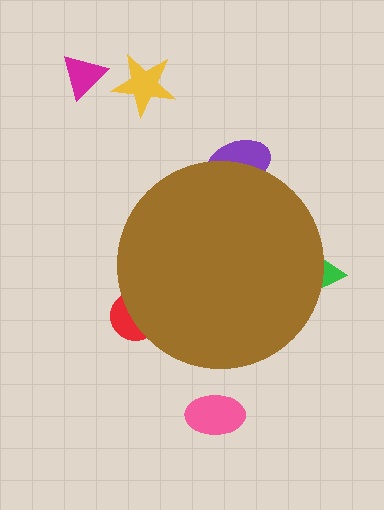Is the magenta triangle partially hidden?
No, the magenta triangle is fully visible.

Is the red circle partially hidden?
Yes, the red circle is partially hidden behind the brown circle.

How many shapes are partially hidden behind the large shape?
3 shapes are partially hidden.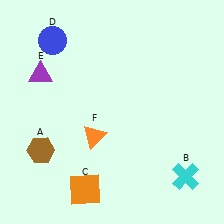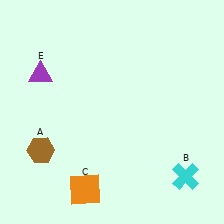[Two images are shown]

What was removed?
The blue circle (D), the orange triangle (F) were removed in Image 2.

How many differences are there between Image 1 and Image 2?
There are 2 differences between the two images.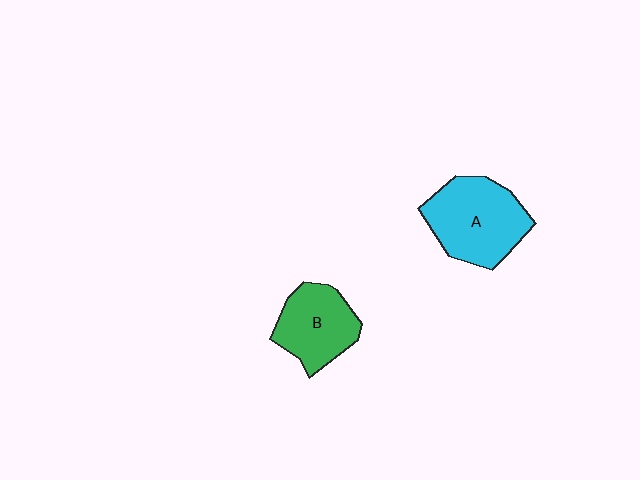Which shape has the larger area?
Shape A (cyan).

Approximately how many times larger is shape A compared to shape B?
Approximately 1.3 times.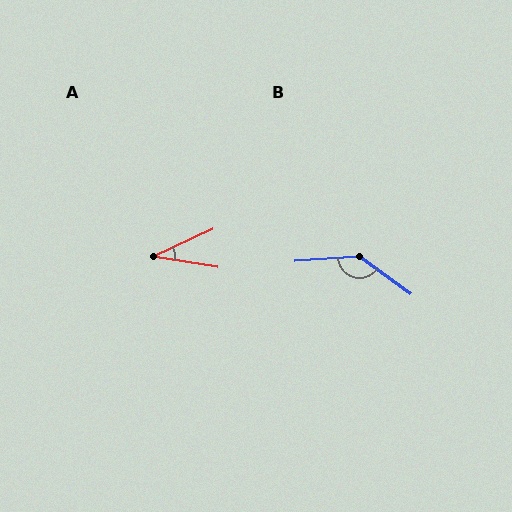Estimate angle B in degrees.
Approximately 139 degrees.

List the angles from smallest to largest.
A (34°), B (139°).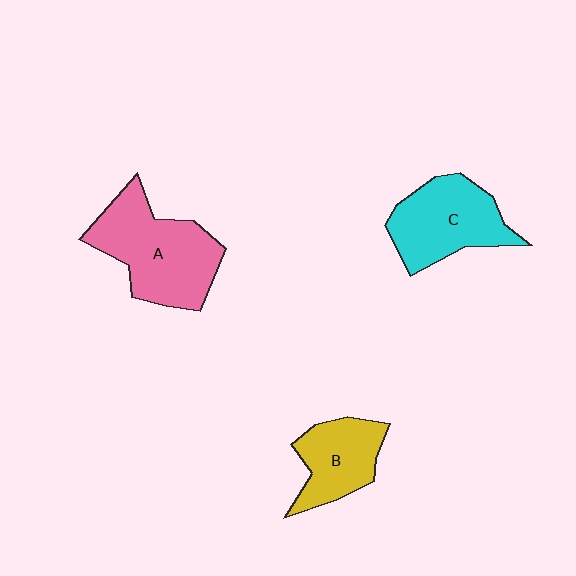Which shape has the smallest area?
Shape B (yellow).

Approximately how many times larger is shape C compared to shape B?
Approximately 1.3 times.